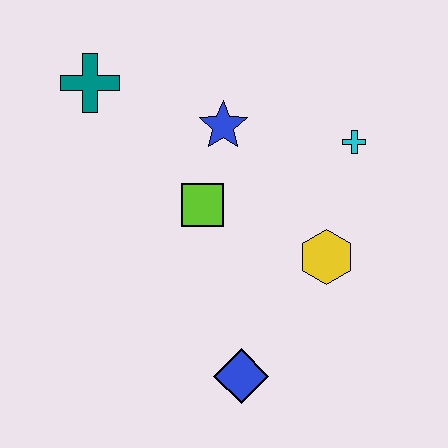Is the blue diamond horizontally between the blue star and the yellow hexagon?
Yes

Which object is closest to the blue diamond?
The yellow hexagon is closest to the blue diamond.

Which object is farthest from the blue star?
The blue diamond is farthest from the blue star.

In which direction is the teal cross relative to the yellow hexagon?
The teal cross is to the left of the yellow hexagon.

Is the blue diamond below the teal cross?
Yes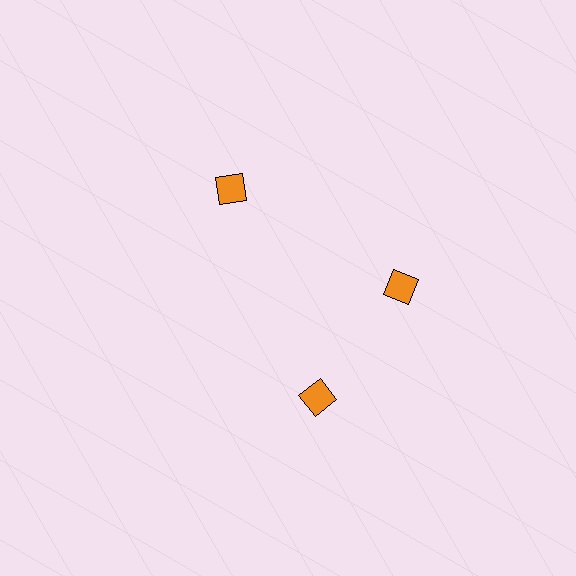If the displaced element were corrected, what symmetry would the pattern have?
It would have 3-fold rotational symmetry — the pattern would map onto itself every 120 degrees.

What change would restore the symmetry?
The symmetry would be restored by rotating it back into even spacing with its neighbors so that all 3 diamonds sit at equal angles and equal distance from the center.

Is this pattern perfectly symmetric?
No. The 3 orange diamonds are arranged in a ring, but one element near the 7 o'clock position is rotated out of alignment along the ring, breaking the 3-fold rotational symmetry.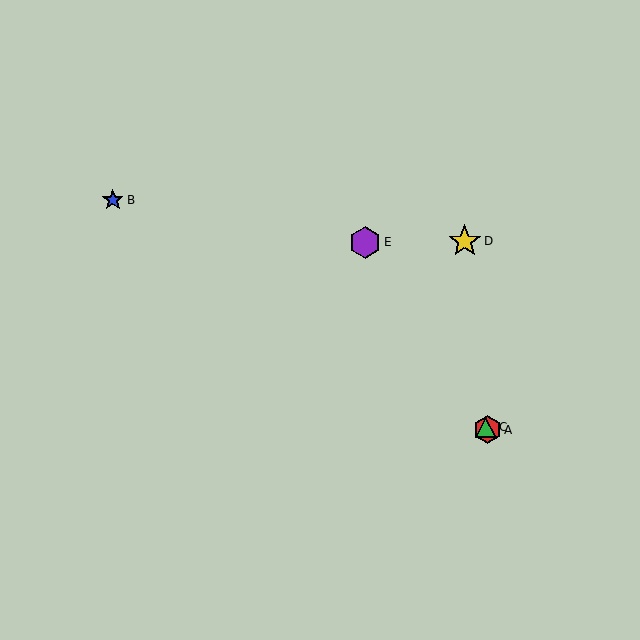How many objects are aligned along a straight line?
3 objects (A, C, E) are aligned along a straight line.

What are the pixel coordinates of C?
Object C is at (486, 427).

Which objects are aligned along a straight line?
Objects A, C, E are aligned along a straight line.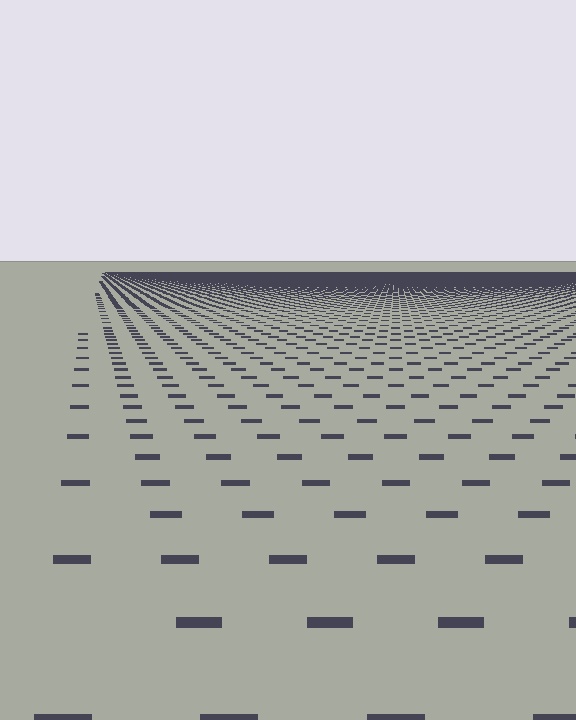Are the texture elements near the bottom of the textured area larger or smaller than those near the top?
Larger. Near the bottom, elements are closer to the viewer and appear at a bigger on-screen size.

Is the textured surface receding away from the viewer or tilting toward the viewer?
The surface is receding away from the viewer. Texture elements get smaller and denser toward the top.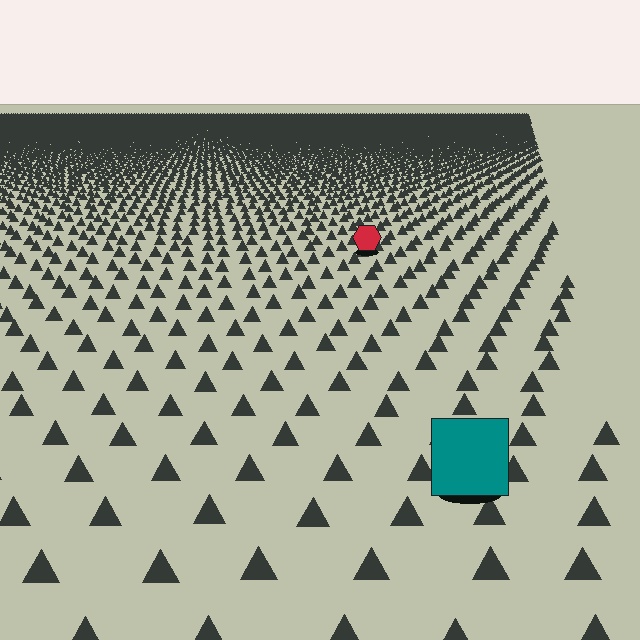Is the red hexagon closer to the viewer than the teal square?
No. The teal square is closer — you can tell from the texture gradient: the ground texture is coarser near it.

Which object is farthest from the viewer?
The red hexagon is farthest from the viewer. It appears smaller and the ground texture around it is denser.